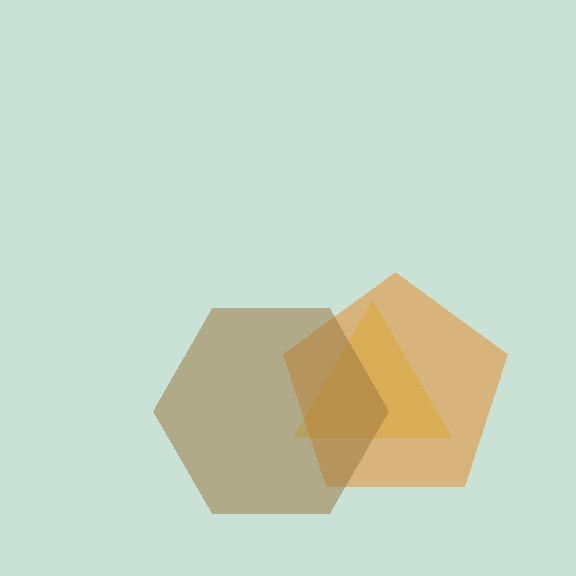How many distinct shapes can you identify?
There are 3 distinct shapes: a yellow triangle, an orange pentagon, a brown hexagon.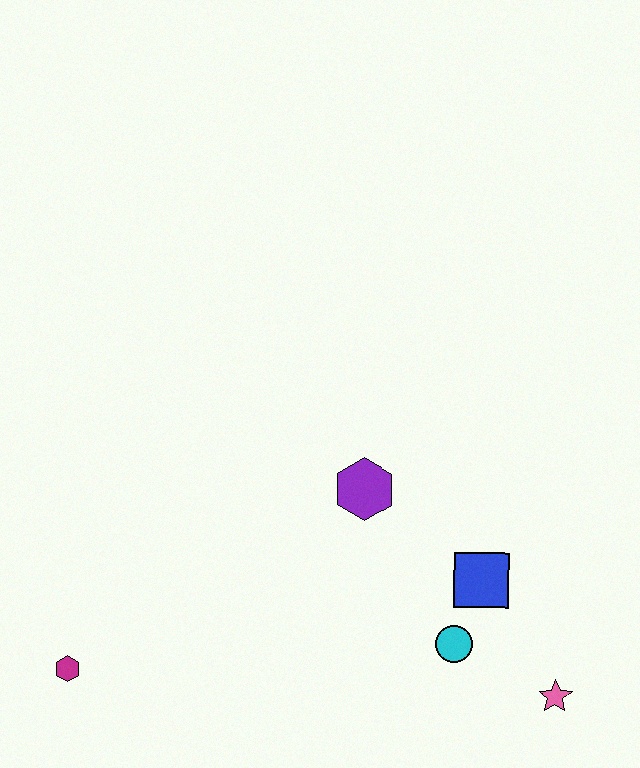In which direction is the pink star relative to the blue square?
The pink star is below the blue square.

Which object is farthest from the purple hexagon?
The magenta hexagon is farthest from the purple hexagon.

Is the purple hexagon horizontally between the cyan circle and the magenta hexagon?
Yes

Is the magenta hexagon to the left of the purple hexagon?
Yes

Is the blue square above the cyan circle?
Yes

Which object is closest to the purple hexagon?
The blue square is closest to the purple hexagon.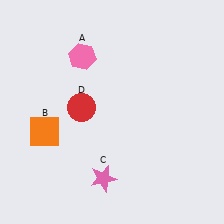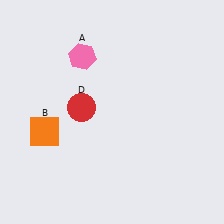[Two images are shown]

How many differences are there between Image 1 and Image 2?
There is 1 difference between the two images.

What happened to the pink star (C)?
The pink star (C) was removed in Image 2. It was in the bottom-left area of Image 1.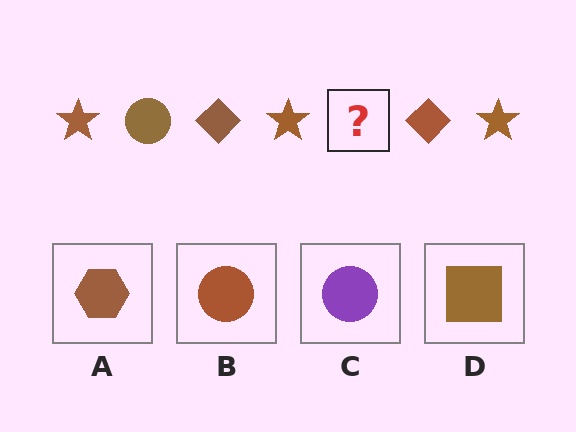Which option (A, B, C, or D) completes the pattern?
B.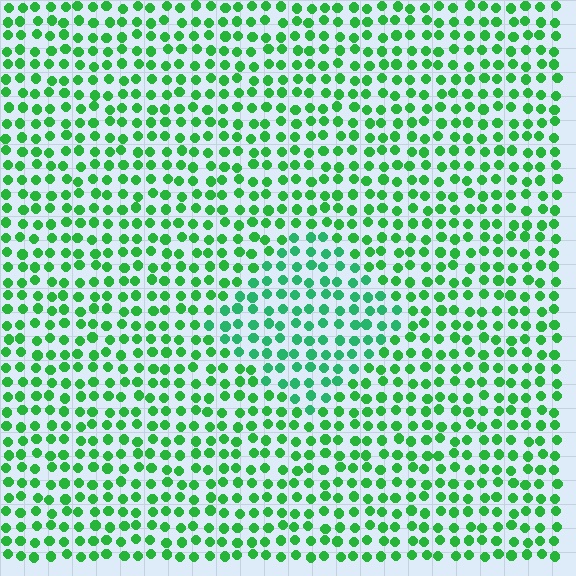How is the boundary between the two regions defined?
The boundary is defined purely by a slight shift in hue (about 22 degrees). Spacing, size, and orientation are identical on both sides.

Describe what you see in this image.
The image is filled with small green elements in a uniform arrangement. A diamond-shaped region is visible where the elements are tinted to a slightly different hue, forming a subtle color boundary.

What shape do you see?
I see a diamond.